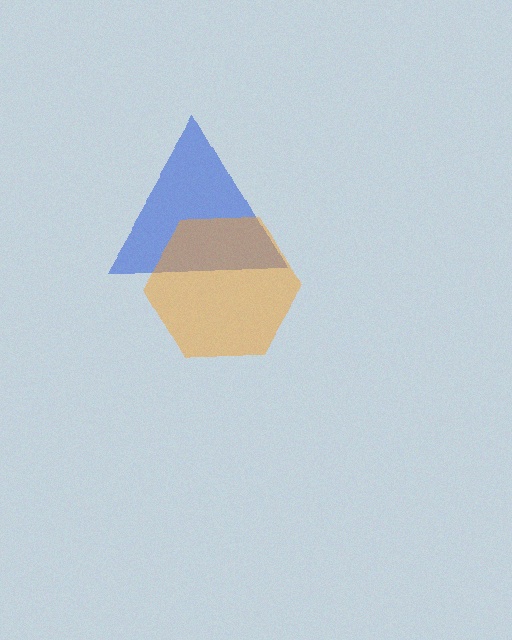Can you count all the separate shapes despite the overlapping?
Yes, there are 2 separate shapes.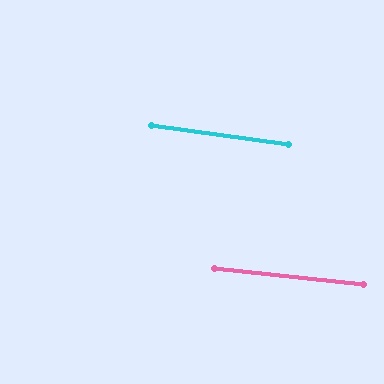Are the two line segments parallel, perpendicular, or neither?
Parallel — their directions differ by only 1.8°.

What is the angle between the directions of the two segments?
Approximately 2 degrees.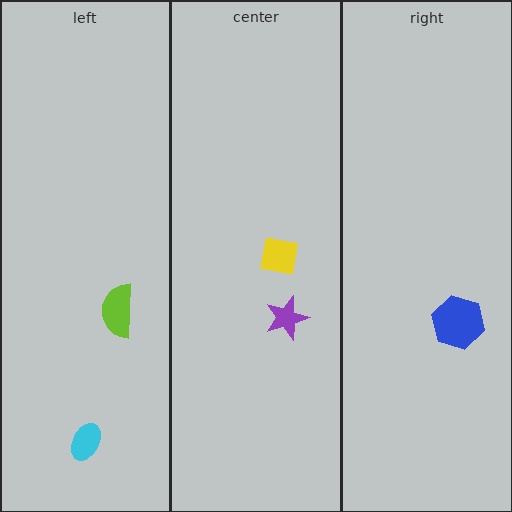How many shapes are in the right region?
1.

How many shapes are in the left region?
2.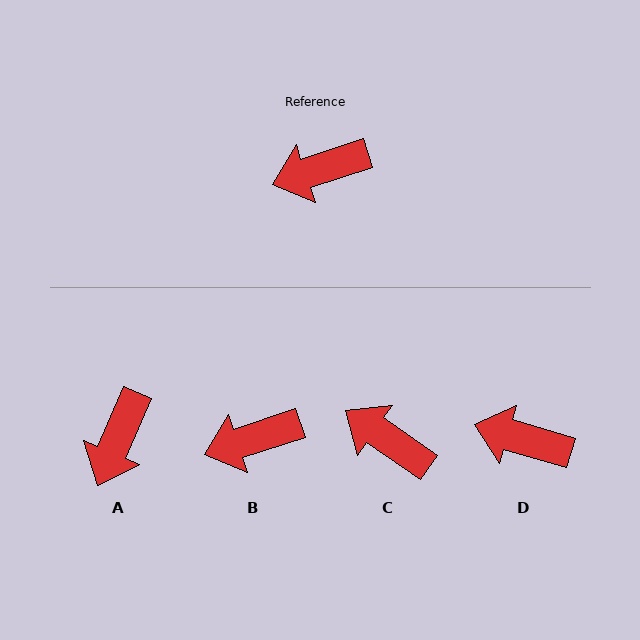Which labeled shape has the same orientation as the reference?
B.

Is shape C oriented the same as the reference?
No, it is off by about 53 degrees.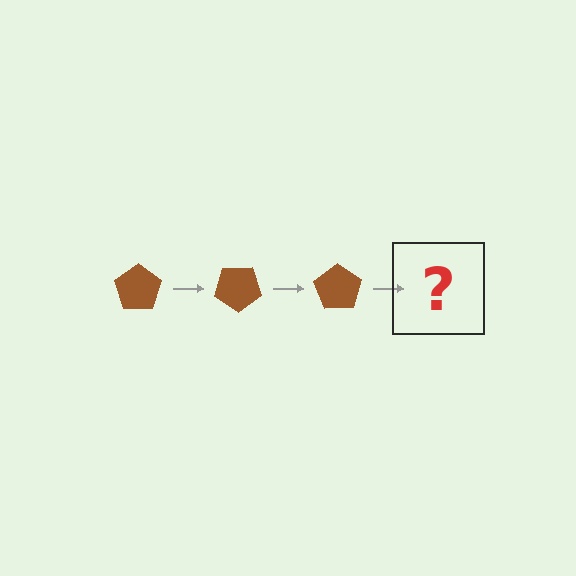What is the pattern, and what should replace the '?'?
The pattern is that the pentagon rotates 35 degrees each step. The '?' should be a brown pentagon rotated 105 degrees.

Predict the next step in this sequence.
The next step is a brown pentagon rotated 105 degrees.